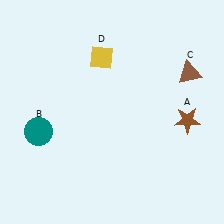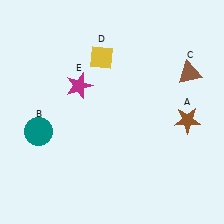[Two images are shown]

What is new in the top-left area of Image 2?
A magenta star (E) was added in the top-left area of Image 2.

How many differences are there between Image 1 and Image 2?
There is 1 difference between the two images.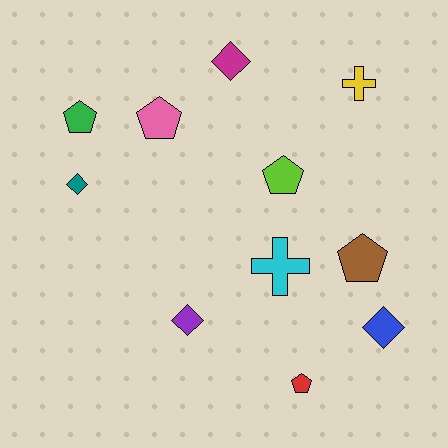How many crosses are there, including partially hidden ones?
There are 2 crosses.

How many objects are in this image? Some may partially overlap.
There are 11 objects.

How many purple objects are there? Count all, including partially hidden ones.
There is 1 purple object.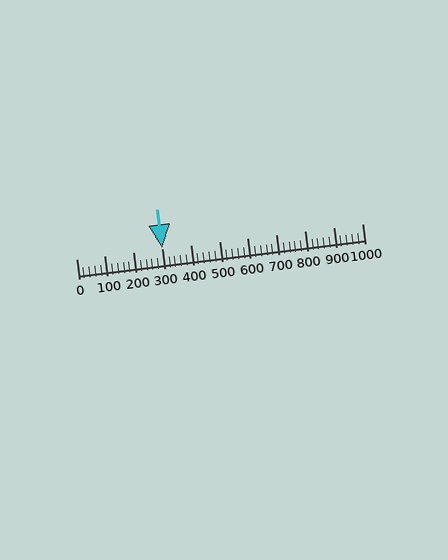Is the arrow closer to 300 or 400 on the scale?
The arrow is closer to 300.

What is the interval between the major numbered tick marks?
The major tick marks are spaced 100 units apart.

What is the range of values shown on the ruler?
The ruler shows values from 0 to 1000.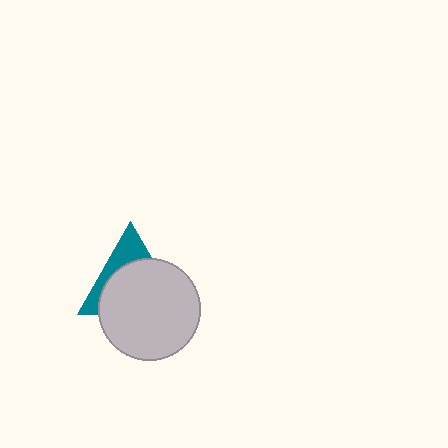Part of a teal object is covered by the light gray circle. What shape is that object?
It is a triangle.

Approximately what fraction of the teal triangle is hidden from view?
Roughly 68% of the teal triangle is hidden behind the light gray circle.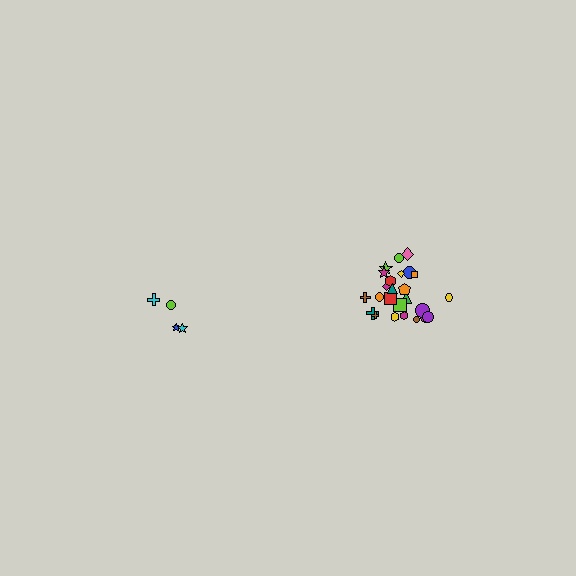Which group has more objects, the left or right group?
The right group.